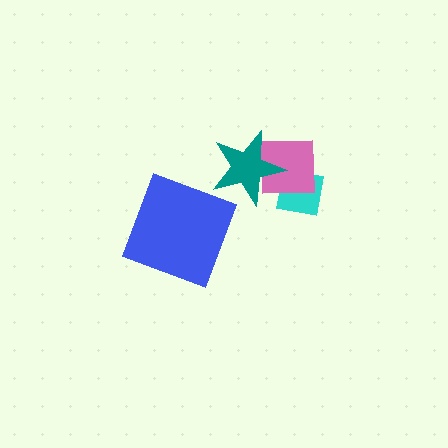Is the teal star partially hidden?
No, no other shape covers it.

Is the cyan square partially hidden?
Yes, it is partially covered by another shape.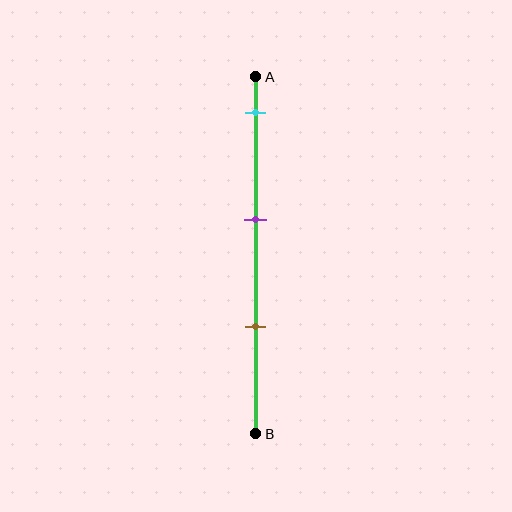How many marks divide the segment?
There are 3 marks dividing the segment.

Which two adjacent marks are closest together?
The purple and brown marks are the closest adjacent pair.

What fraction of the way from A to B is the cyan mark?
The cyan mark is approximately 10% (0.1) of the way from A to B.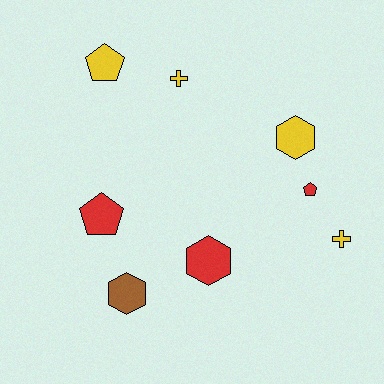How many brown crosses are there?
There are no brown crosses.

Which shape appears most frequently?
Pentagon, with 3 objects.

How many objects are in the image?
There are 8 objects.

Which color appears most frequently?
Yellow, with 4 objects.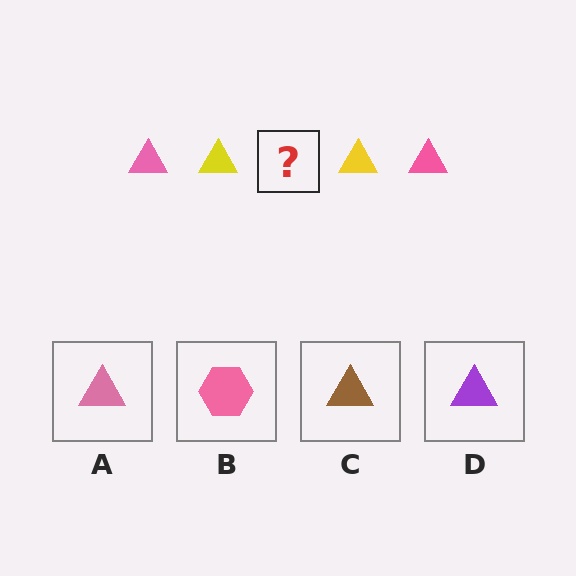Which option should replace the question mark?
Option A.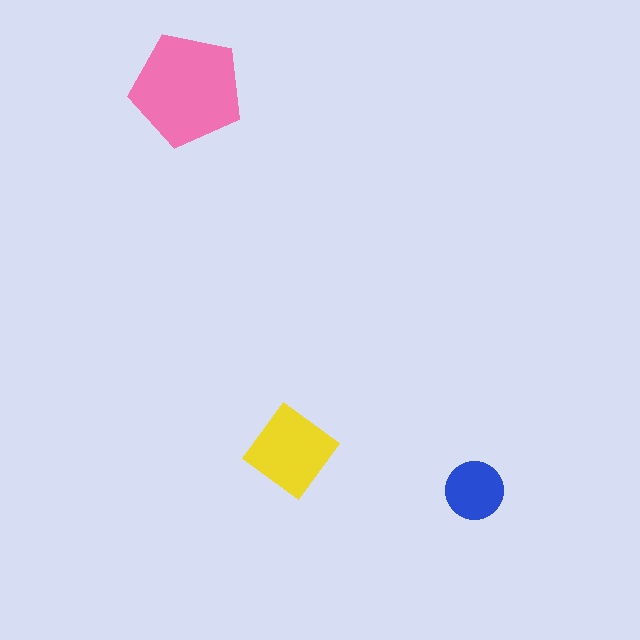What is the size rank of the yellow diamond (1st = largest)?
2nd.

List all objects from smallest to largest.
The blue circle, the yellow diamond, the pink pentagon.